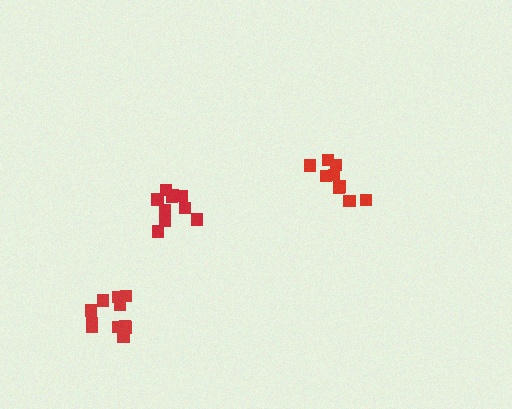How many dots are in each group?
Group 1: 11 dots, Group 2: 10 dots, Group 3: 9 dots (30 total).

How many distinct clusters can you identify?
There are 3 distinct clusters.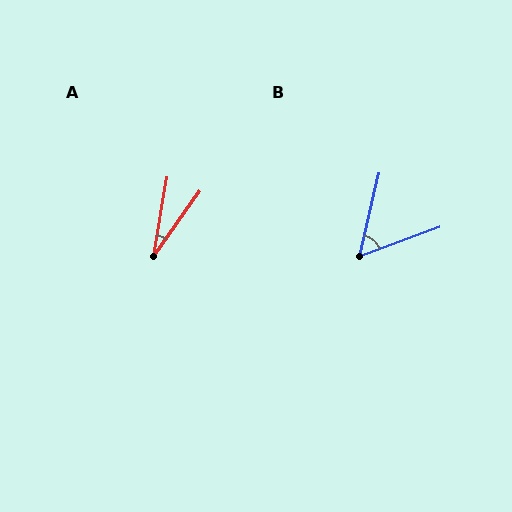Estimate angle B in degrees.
Approximately 57 degrees.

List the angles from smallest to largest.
A (26°), B (57°).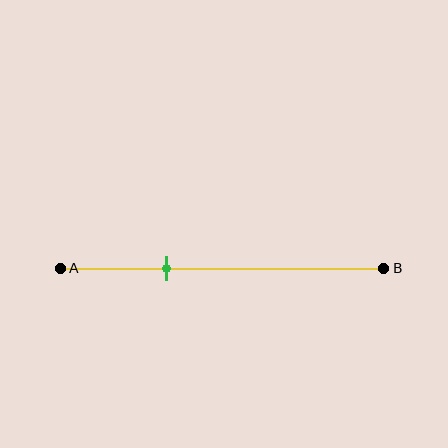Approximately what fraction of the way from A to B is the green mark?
The green mark is approximately 35% of the way from A to B.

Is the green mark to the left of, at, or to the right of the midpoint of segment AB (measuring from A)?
The green mark is to the left of the midpoint of segment AB.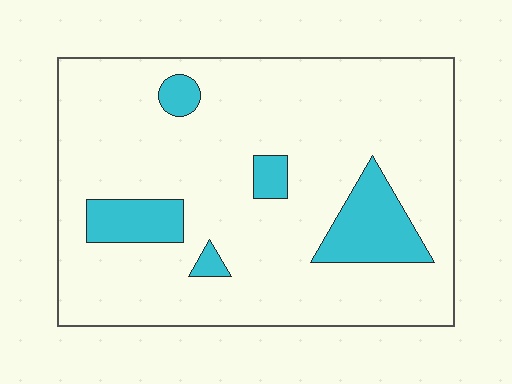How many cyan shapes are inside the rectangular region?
5.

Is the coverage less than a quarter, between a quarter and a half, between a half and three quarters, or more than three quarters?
Less than a quarter.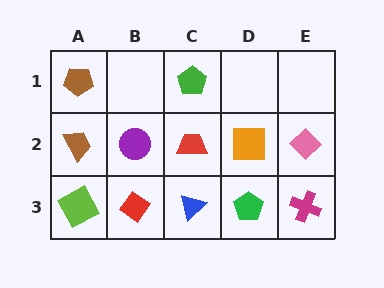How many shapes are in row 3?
5 shapes.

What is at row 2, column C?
A red trapezoid.